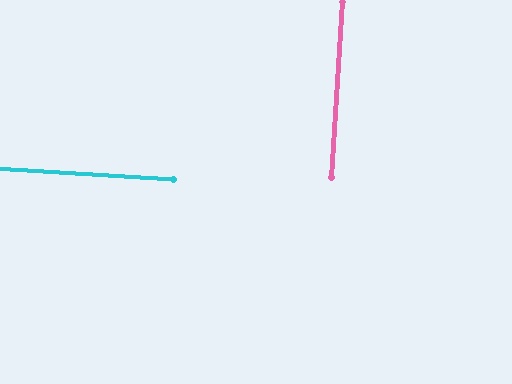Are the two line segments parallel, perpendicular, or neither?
Perpendicular — they meet at approximately 90°.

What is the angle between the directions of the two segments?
Approximately 90 degrees.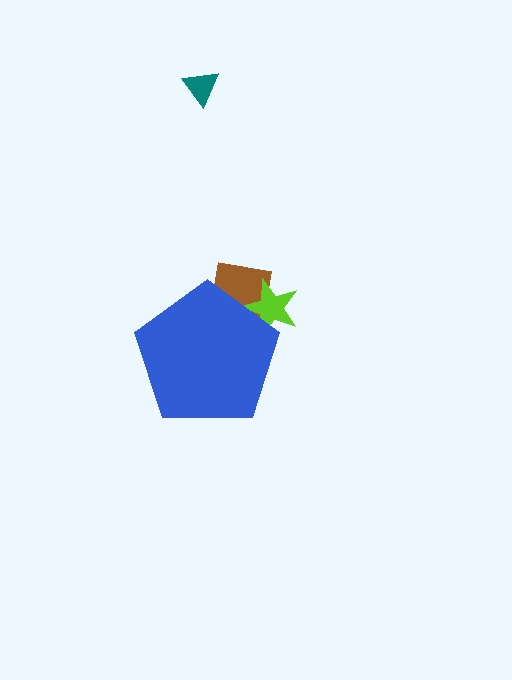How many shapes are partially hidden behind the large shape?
2 shapes are partially hidden.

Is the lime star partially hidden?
Yes, the lime star is partially hidden behind the blue pentagon.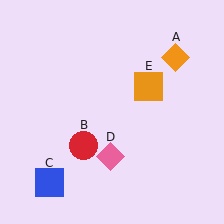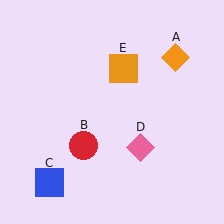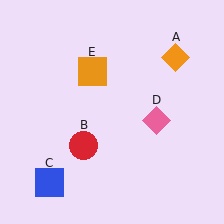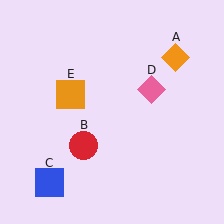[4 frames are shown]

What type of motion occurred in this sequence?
The pink diamond (object D), orange square (object E) rotated counterclockwise around the center of the scene.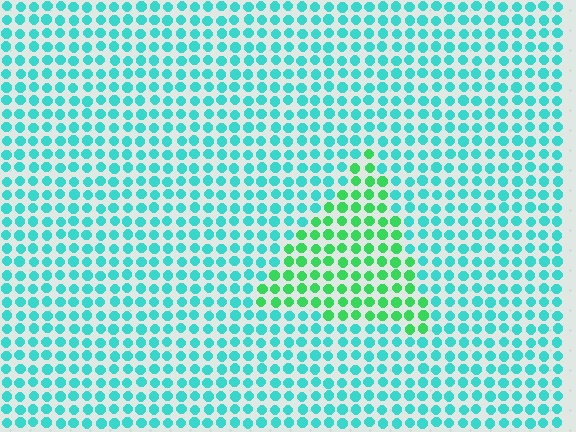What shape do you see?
I see a triangle.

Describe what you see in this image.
The image is filled with small cyan elements in a uniform arrangement. A triangle-shaped region is visible where the elements are tinted to a slightly different hue, forming a subtle color boundary.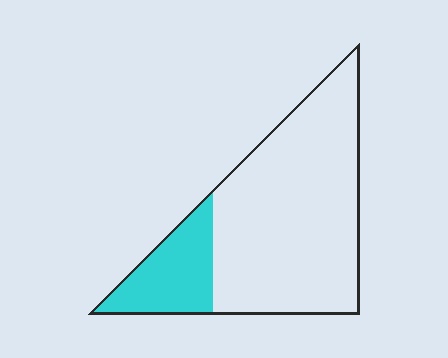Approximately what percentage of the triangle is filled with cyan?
Approximately 20%.